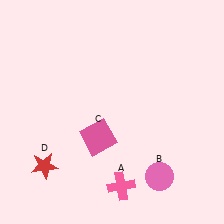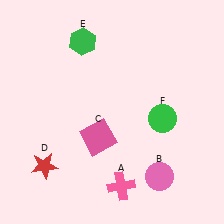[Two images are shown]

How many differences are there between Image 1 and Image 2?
There are 2 differences between the two images.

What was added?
A green hexagon (E), a green circle (F) were added in Image 2.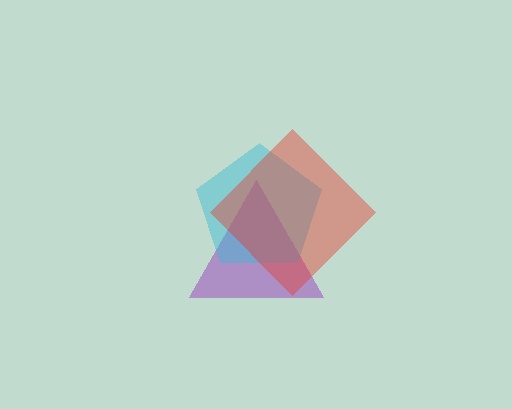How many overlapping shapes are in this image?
There are 3 overlapping shapes in the image.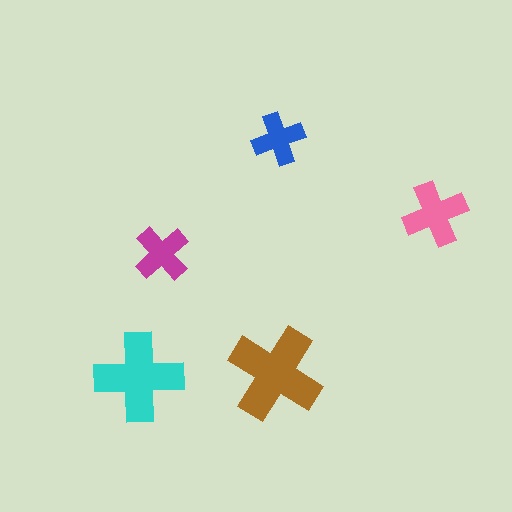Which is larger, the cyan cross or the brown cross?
The brown one.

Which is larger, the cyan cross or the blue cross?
The cyan one.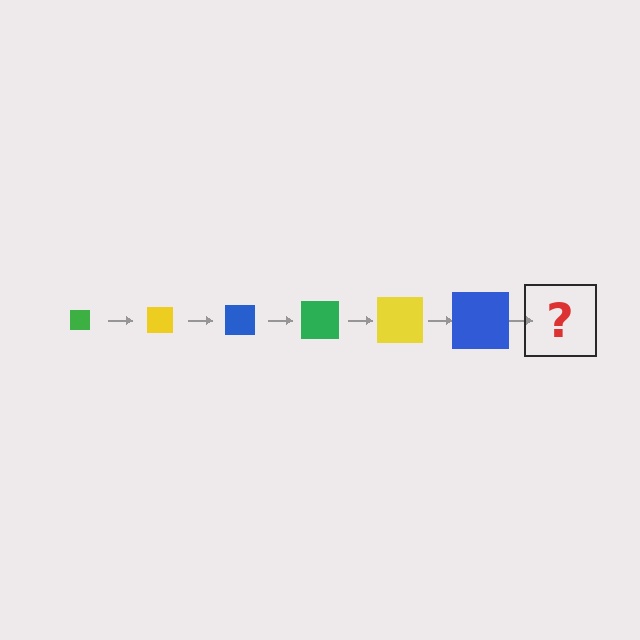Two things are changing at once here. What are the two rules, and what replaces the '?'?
The two rules are that the square grows larger each step and the color cycles through green, yellow, and blue. The '?' should be a green square, larger than the previous one.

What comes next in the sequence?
The next element should be a green square, larger than the previous one.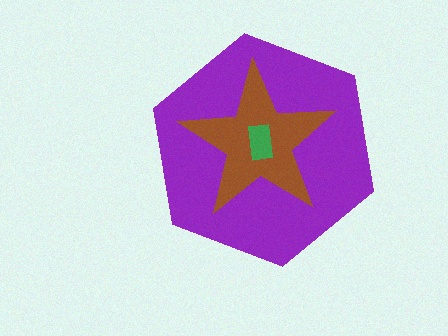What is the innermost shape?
The green rectangle.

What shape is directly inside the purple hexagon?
The brown star.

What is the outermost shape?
The purple hexagon.